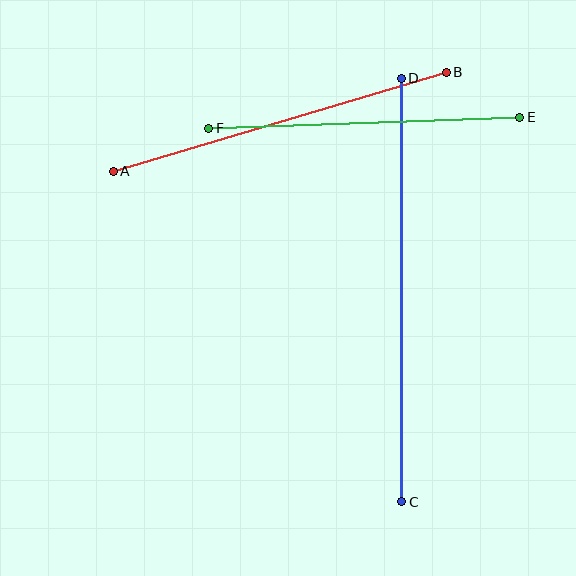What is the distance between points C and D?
The distance is approximately 423 pixels.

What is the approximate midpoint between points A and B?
The midpoint is at approximately (280, 122) pixels.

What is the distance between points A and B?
The distance is approximately 347 pixels.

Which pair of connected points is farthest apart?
Points C and D are farthest apart.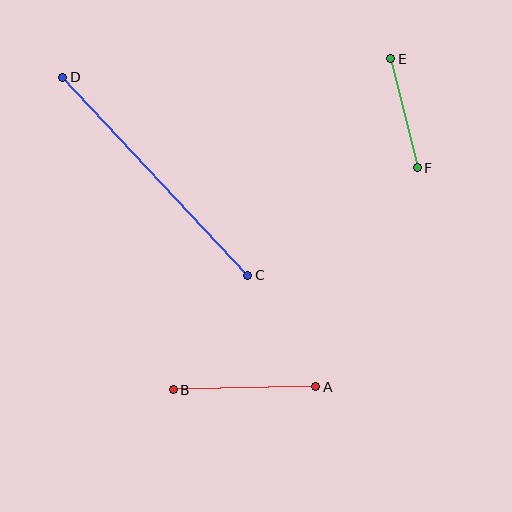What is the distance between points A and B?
The distance is approximately 142 pixels.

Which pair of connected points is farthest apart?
Points C and D are farthest apart.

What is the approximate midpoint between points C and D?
The midpoint is at approximately (155, 176) pixels.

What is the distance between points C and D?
The distance is approximately 271 pixels.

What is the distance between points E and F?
The distance is approximately 112 pixels.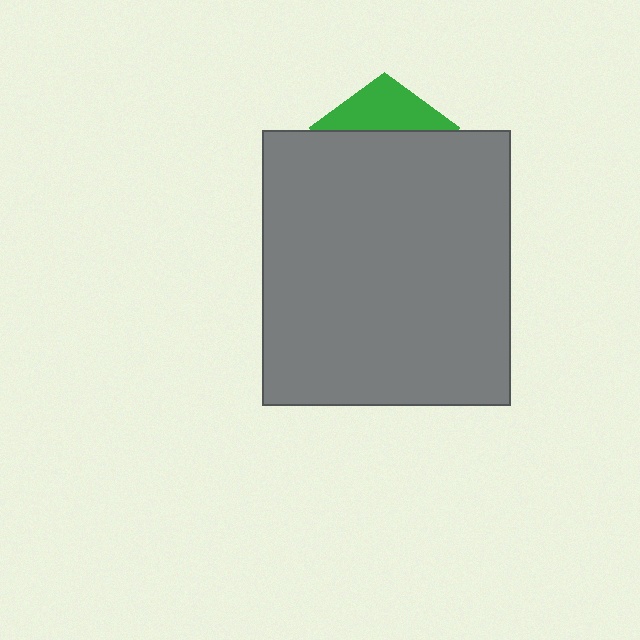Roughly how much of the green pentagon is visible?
A small part of it is visible (roughly 30%).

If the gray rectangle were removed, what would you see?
You would see the complete green pentagon.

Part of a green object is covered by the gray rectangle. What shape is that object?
It is a pentagon.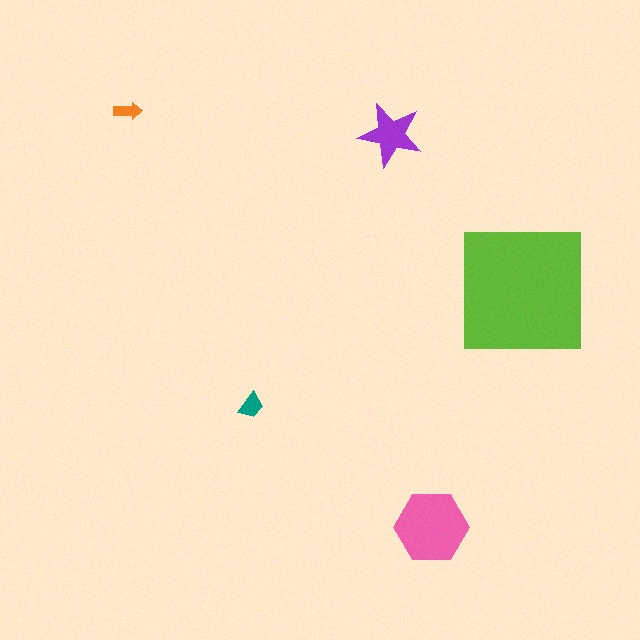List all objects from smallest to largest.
The orange arrow, the teal trapezoid, the purple star, the pink hexagon, the lime square.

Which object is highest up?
The orange arrow is topmost.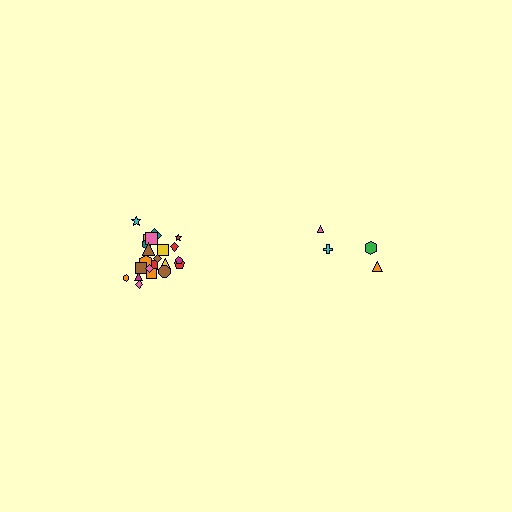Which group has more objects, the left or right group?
The left group.